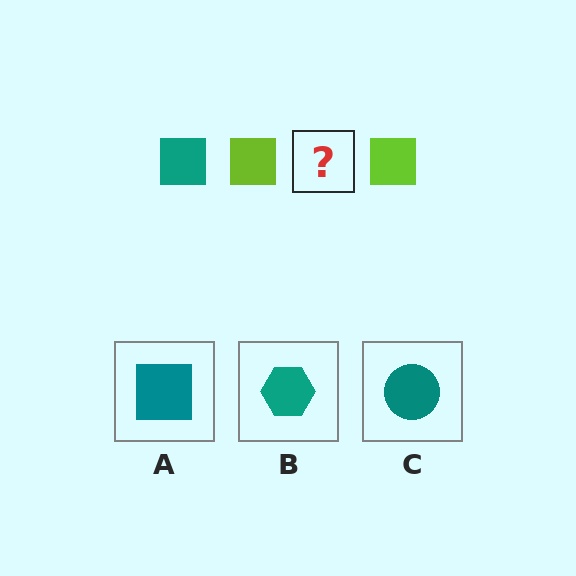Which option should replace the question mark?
Option A.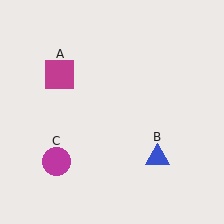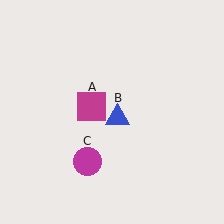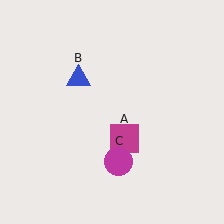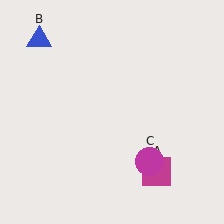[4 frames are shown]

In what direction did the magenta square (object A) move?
The magenta square (object A) moved down and to the right.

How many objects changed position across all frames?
3 objects changed position: magenta square (object A), blue triangle (object B), magenta circle (object C).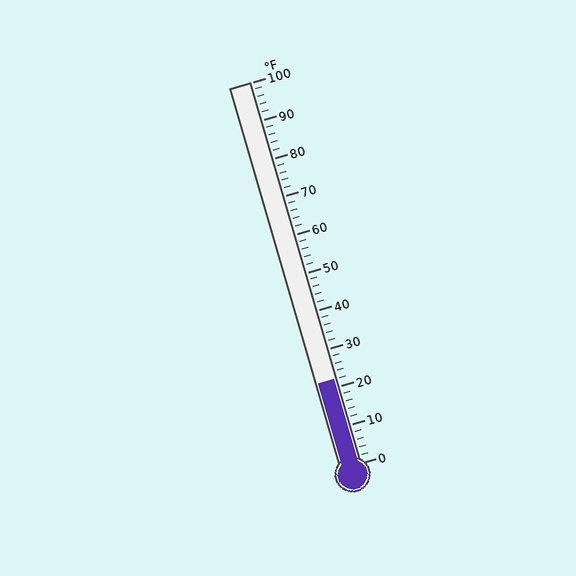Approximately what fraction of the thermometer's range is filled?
The thermometer is filled to approximately 20% of its range.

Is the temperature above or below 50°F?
The temperature is below 50°F.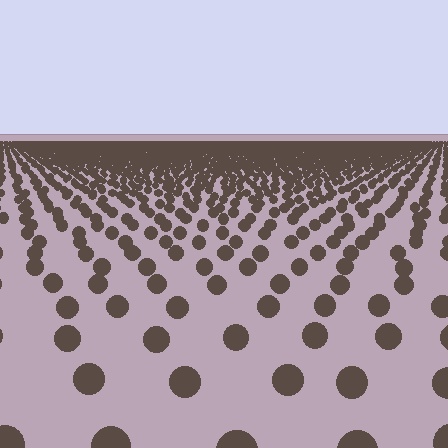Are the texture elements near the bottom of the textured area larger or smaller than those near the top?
Larger. Near the bottom, elements are closer to the viewer and appear at a bigger on-screen size.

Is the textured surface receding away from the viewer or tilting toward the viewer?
The surface is receding away from the viewer. Texture elements get smaller and denser toward the top.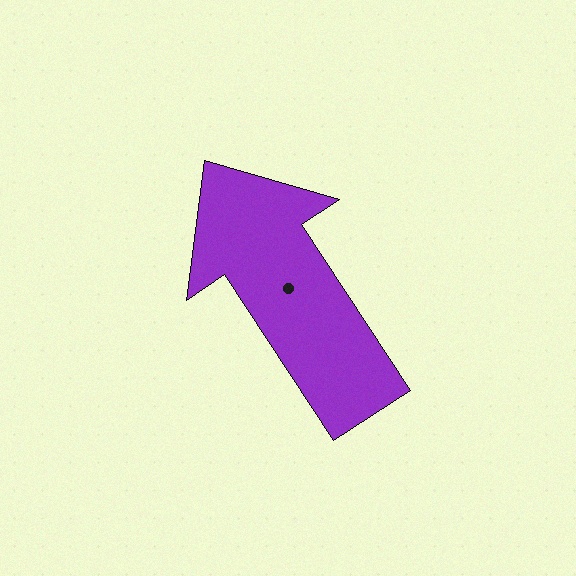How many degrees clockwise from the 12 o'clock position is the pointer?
Approximately 327 degrees.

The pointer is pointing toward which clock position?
Roughly 11 o'clock.